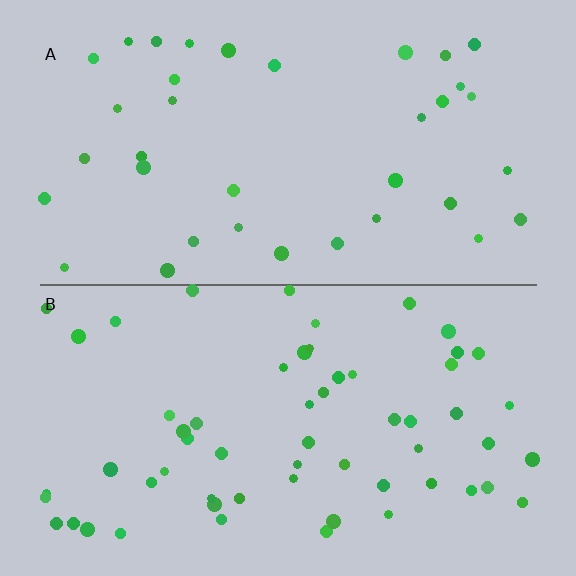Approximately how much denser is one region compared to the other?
Approximately 1.7× — region B over region A.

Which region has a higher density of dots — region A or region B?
B (the bottom).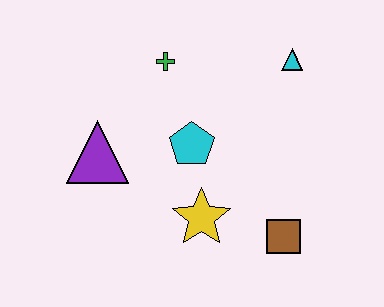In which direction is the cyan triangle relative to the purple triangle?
The cyan triangle is to the right of the purple triangle.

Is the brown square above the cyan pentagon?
No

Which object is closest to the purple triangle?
The cyan pentagon is closest to the purple triangle.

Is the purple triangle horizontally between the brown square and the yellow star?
No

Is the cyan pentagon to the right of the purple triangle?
Yes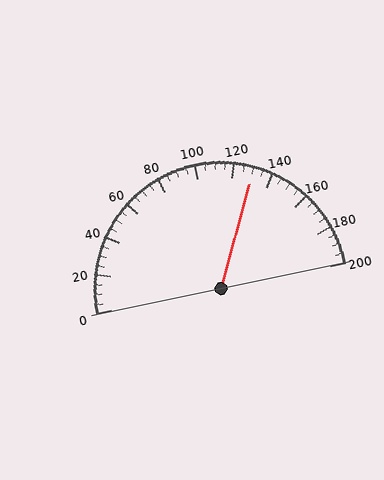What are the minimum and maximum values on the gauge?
The gauge ranges from 0 to 200.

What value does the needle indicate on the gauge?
The needle indicates approximately 130.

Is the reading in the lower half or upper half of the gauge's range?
The reading is in the upper half of the range (0 to 200).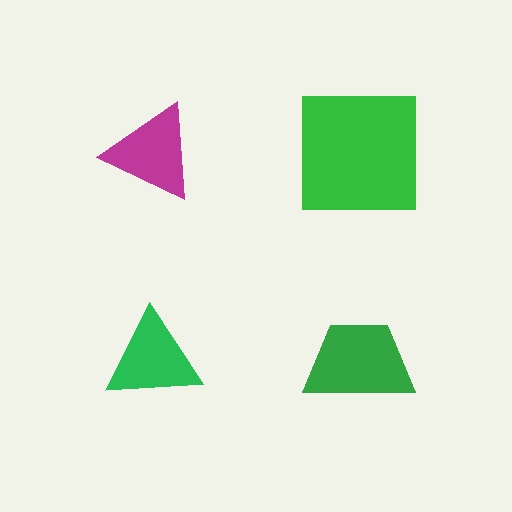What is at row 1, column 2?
A green square.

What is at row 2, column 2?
A green trapezoid.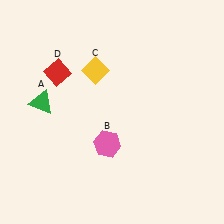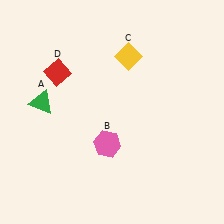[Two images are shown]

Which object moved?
The yellow diamond (C) moved right.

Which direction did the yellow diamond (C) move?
The yellow diamond (C) moved right.